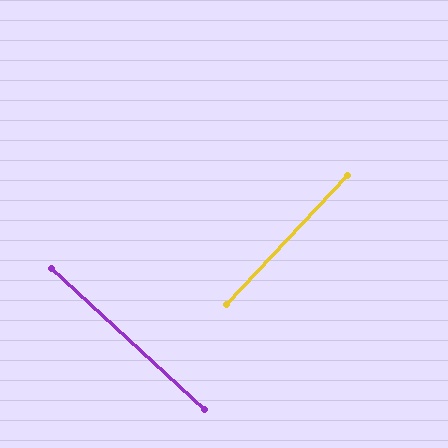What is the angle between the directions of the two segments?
Approximately 89 degrees.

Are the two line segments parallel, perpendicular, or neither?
Perpendicular — they meet at approximately 89°.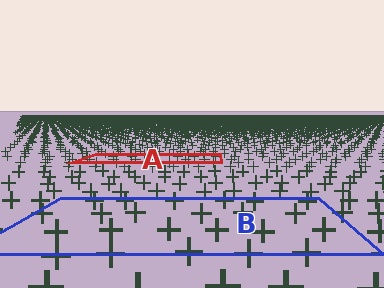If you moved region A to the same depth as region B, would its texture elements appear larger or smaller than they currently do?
They would appear larger. At a closer depth, the same texture elements are projected at a bigger on-screen size.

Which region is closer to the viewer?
Region B is closer. The texture elements there are larger and more spread out.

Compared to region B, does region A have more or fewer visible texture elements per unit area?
Region A has more texture elements per unit area — they are packed more densely because it is farther away.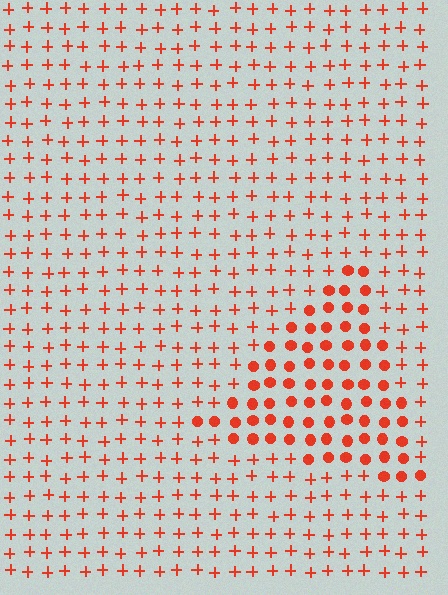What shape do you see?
I see a triangle.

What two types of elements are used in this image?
The image uses circles inside the triangle region and plus signs outside it.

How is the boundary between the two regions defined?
The boundary is defined by a change in element shape: circles inside vs. plus signs outside. All elements share the same color and spacing.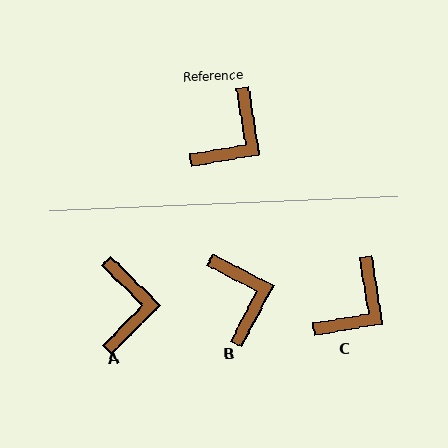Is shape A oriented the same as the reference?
No, it is off by about 36 degrees.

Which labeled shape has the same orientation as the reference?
C.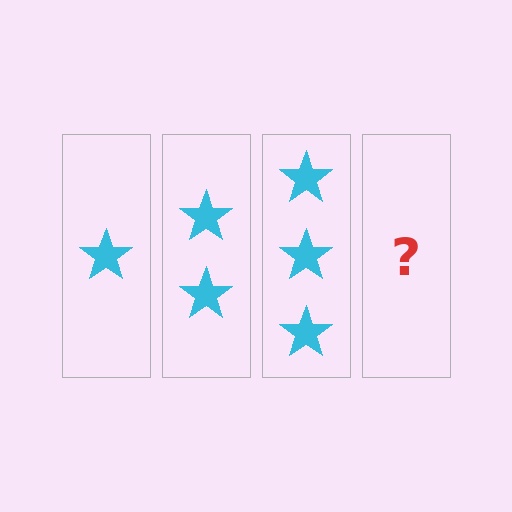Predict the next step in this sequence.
The next step is 4 stars.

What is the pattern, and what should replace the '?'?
The pattern is that each step adds one more star. The '?' should be 4 stars.